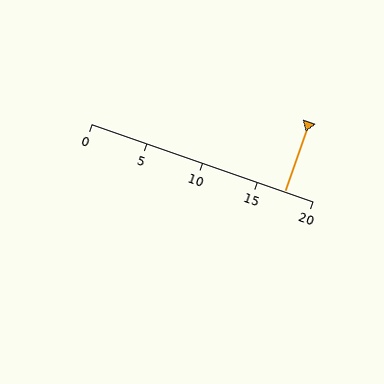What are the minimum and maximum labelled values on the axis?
The axis runs from 0 to 20.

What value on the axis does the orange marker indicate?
The marker indicates approximately 17.5.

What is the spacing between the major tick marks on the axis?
The major ticks are spaced 5 apart.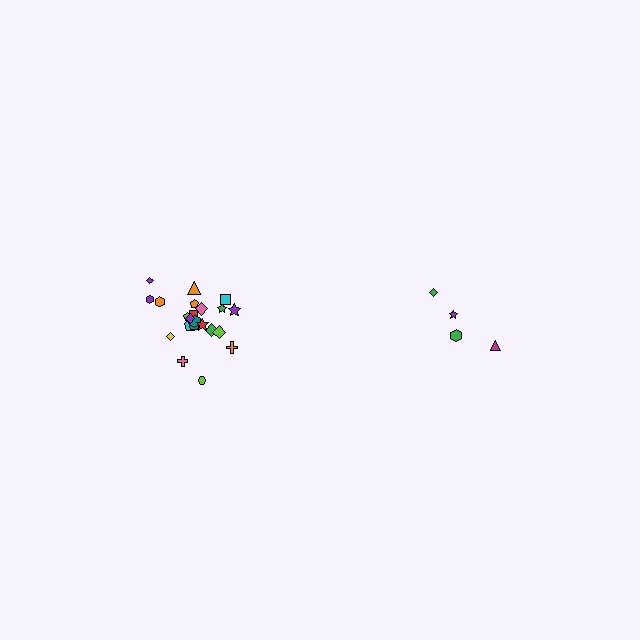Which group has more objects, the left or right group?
The left group.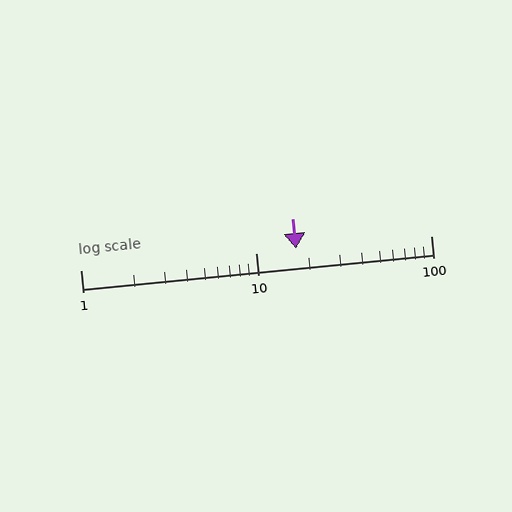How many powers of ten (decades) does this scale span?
The scale spans 2 decades, from 1 to 100.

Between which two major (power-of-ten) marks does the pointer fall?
The pointer is between 10 and 100.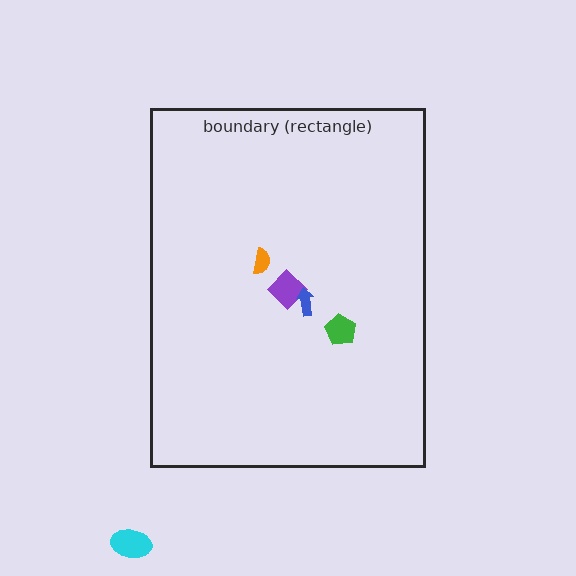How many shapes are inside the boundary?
4 inside, 1 outside.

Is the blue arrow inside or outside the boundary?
Inside.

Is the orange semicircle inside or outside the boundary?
Inside.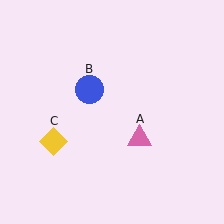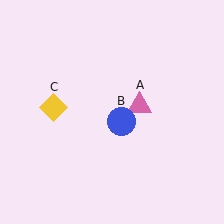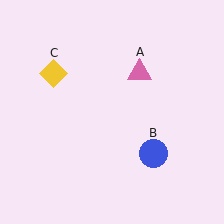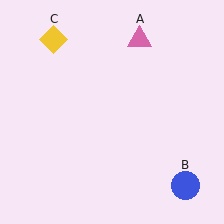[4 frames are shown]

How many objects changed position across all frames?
3 objects changed position: pink triangle (object A), blue circle (object B), yellow diamond (object C).